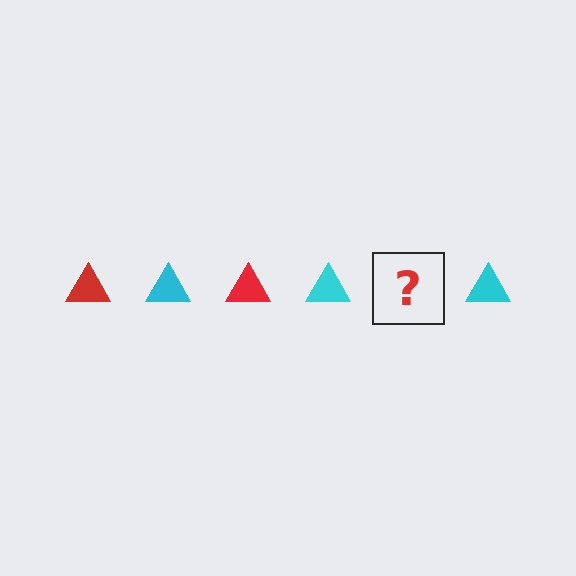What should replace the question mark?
The question mark should be replaced with a red triangle.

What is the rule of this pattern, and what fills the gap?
The rule is that the pattern cycles through red, cyan triangles. The gap should be filled with a red triangle.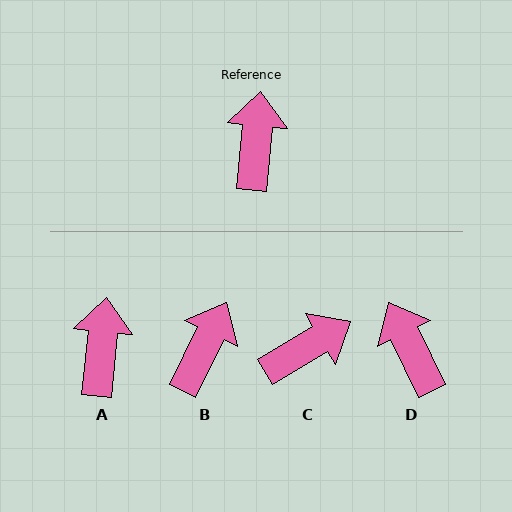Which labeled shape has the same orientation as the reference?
A.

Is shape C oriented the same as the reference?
No, it is off by about 54 degrees.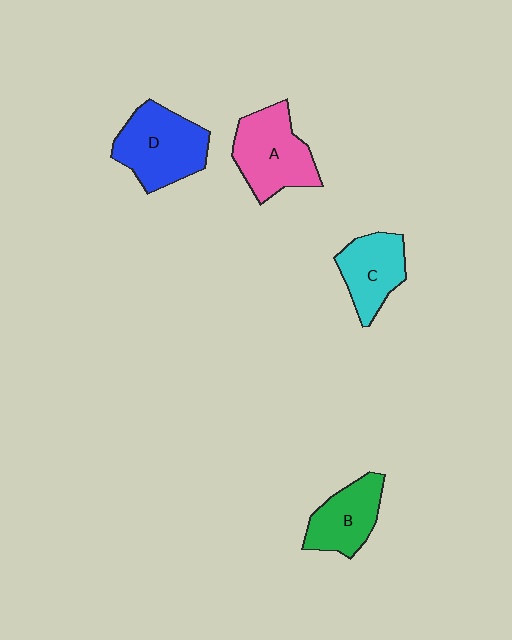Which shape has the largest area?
Shape D (blue).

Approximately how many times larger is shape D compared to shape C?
Approximately 1.4 times.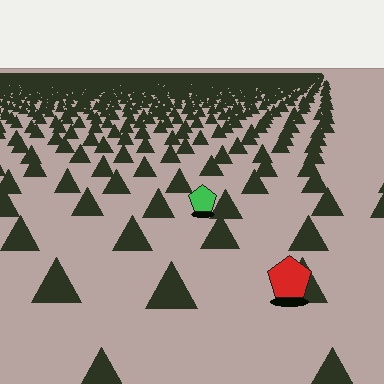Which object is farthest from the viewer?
The green pentagon is farthest from the viewer. It appears smaller and the ground texture around it is denser.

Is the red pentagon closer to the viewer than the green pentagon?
Yes. The red pentagon is closer — you can tell from the texture gradient: the ground texture is coarser near it.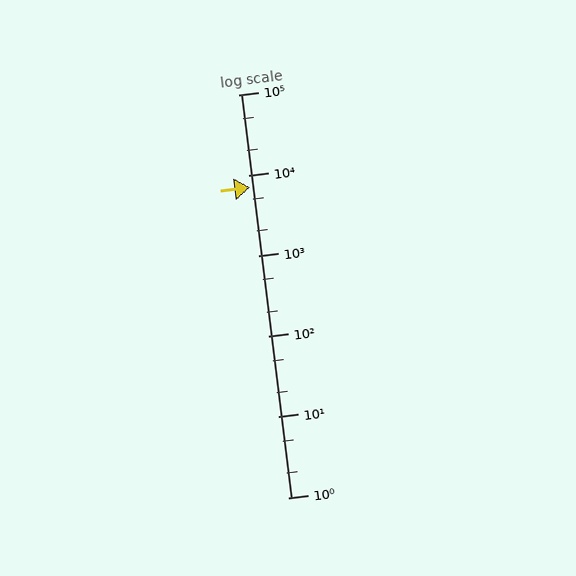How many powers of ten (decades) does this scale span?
The scale spans 5 decades, from 1 to 100000.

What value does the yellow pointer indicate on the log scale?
The pointer indicates approximately 7100.